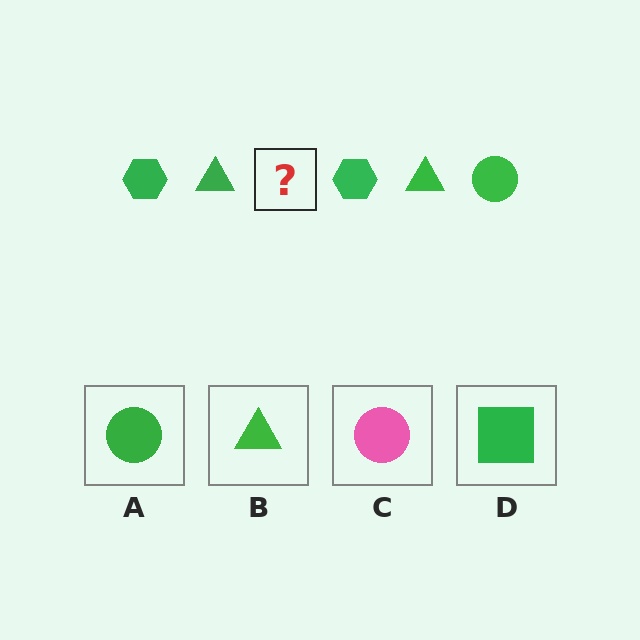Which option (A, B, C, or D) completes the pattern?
A.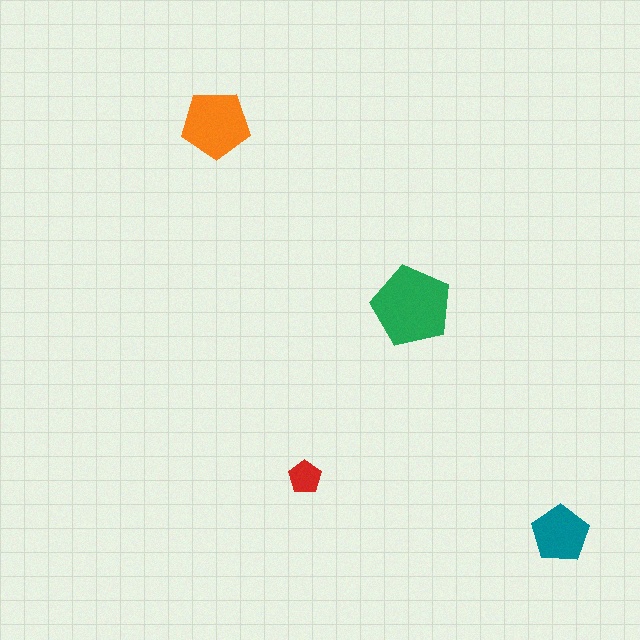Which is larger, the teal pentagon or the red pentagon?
The teal one.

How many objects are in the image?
There are 4 objects in the image.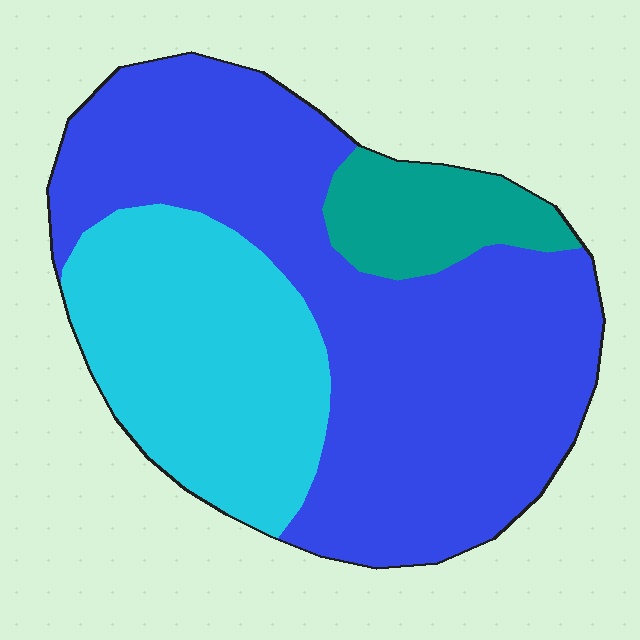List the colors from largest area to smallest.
From largest to smallest: blue, cyan, teal.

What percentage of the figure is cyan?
Cyan covers about 30% of the figure.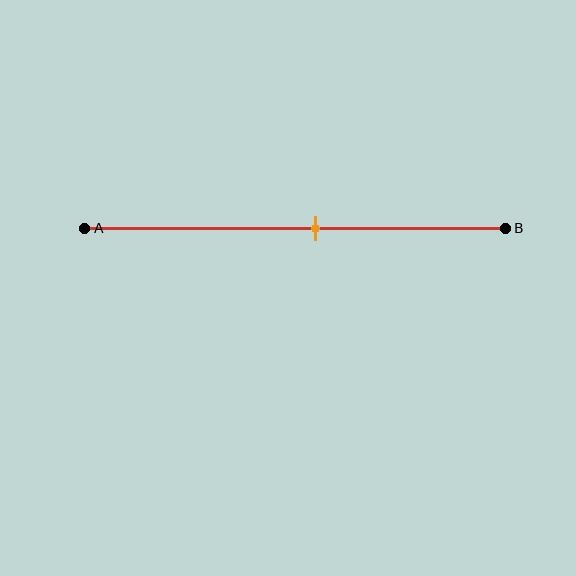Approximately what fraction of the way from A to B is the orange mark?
The orange mark is approximately 55% of the way from A to B.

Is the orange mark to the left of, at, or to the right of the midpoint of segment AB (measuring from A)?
The orange mark is to the right of the midpoint of segment AB.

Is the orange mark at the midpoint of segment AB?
No, the mark is at about 55% from A, not at the 50% midpoint.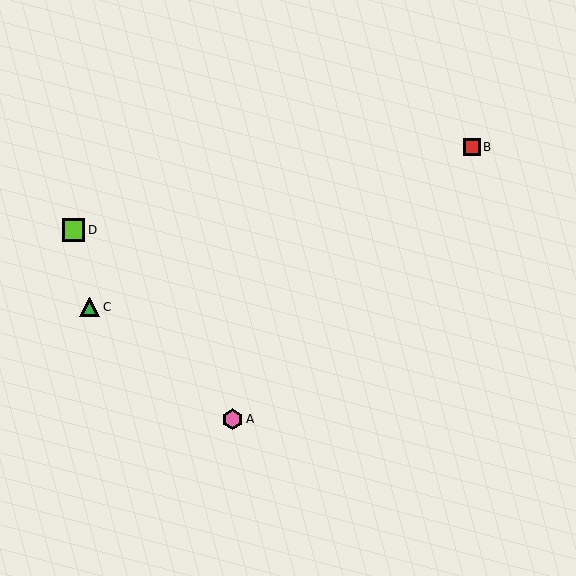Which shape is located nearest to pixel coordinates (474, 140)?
The red square (labeled B) at (472, 147) is nearest to that location.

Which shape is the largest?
The lime square (labeled D) is the largest.